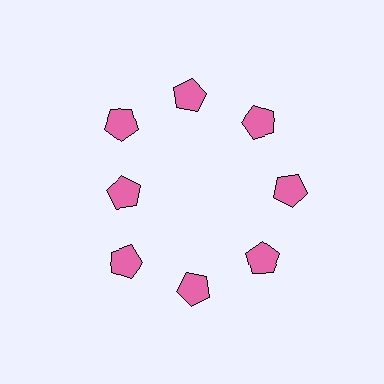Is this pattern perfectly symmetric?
No. The 8 pink pentagons are arranged in a ring, but one element near the 9 o'clock position is pulled inward toward the center, breaking the 8-fold rotational symmetry.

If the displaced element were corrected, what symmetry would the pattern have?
It would have 8-fold rotational symmetry — the pattern would map onto itself every 45 degrees.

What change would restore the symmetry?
The symmetry would be restored by moving it outward, back onto the ring so that all 8 pentagons sit at equal angles and equal distance from the center.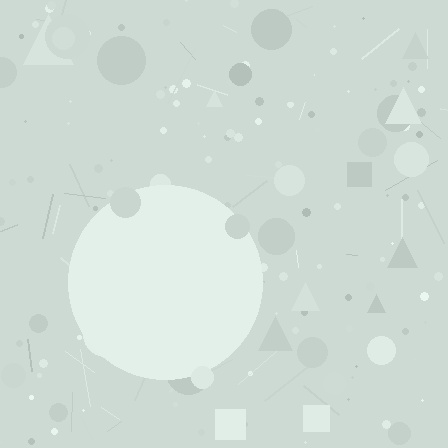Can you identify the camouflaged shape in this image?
The camouflaged shape is a circle.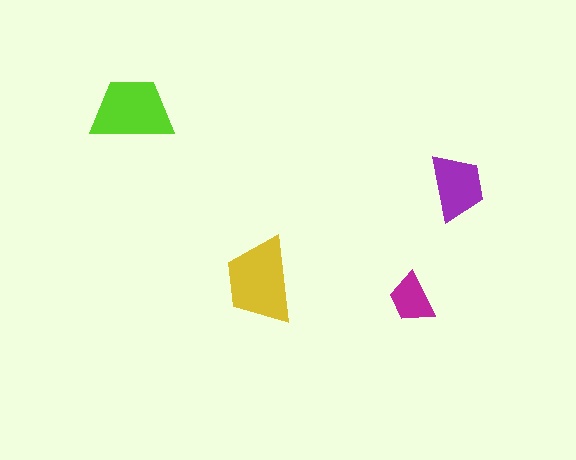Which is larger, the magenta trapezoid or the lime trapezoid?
The lime one.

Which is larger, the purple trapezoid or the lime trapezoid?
The lime one.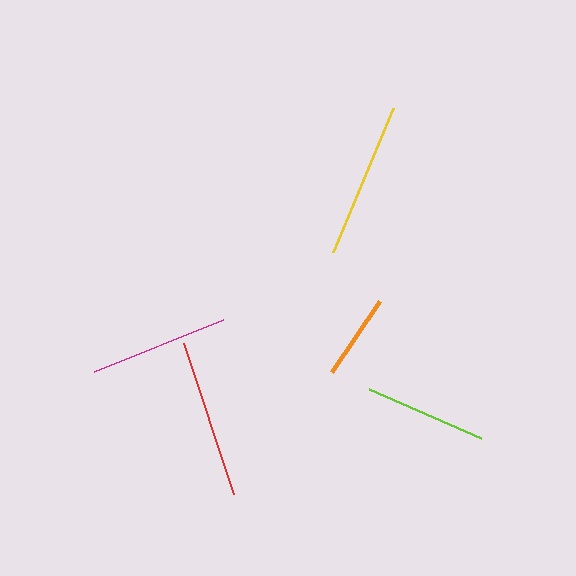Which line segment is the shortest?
The orange line is the shortest at approximately 85 pixels.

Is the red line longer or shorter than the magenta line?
The red line is longer than the magenta line.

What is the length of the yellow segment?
The yellow segment is approximately 156 pixels long.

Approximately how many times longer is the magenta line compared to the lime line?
The magenta line is approximately 1.1 times the length of the lime line.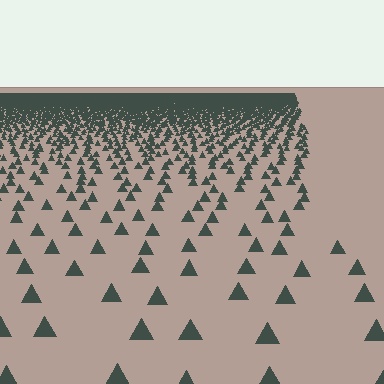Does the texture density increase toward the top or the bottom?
Density increases toward the top.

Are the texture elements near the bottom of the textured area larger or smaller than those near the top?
Larger. Near the bottom, elements are closer to the viewer and appear at a bigger on-screen size.